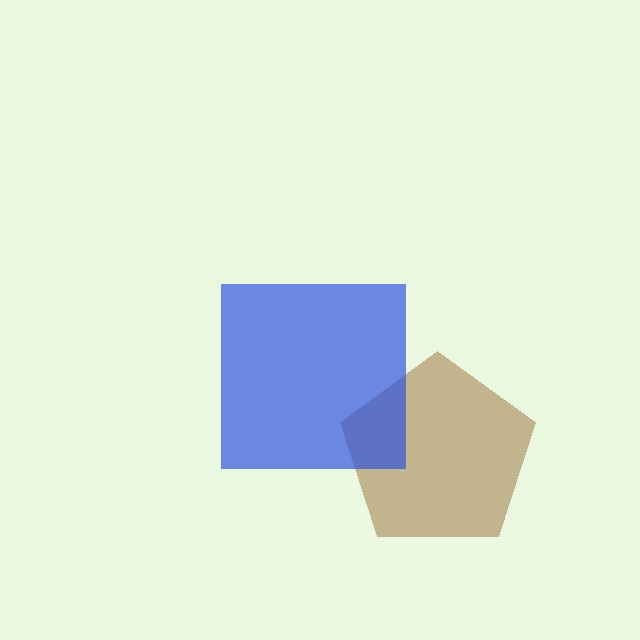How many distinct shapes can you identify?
There are 2 distinct shapes: a brown pentagon, a blue square.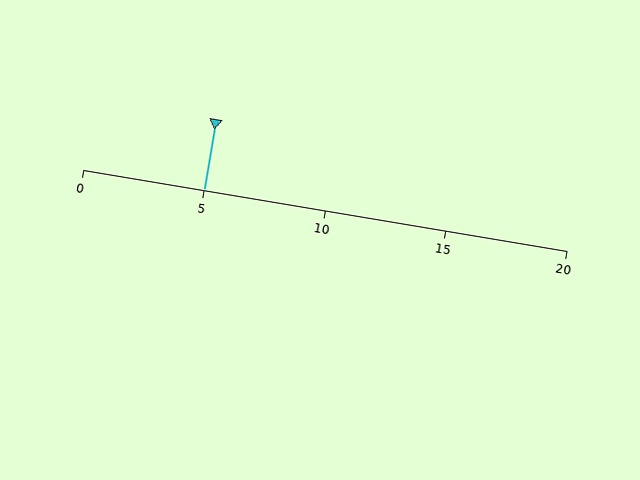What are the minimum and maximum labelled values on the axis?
The axis runs from 0 to 20.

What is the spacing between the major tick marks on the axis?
The major ticks are spaced 5 apart.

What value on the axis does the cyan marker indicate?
The marker indicates approximately 5.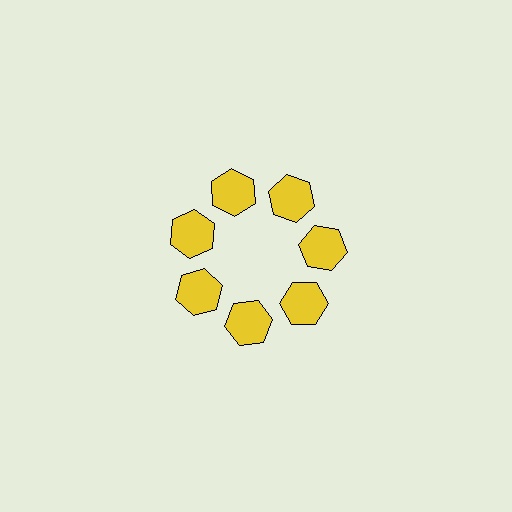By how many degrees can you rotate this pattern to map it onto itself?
The pattern maps onto itself every 51 degrees of rotation.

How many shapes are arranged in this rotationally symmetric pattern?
There are 7 shapes, arranged in 7 groups of 1.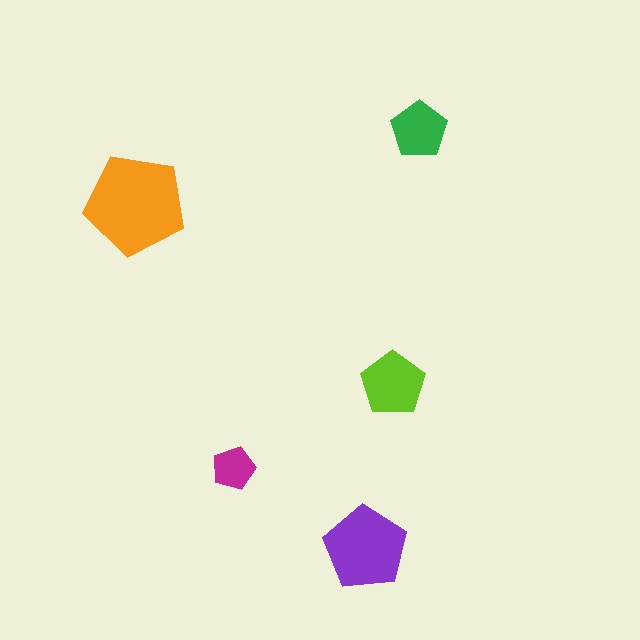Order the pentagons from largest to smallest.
the orange one, the purple one, the lime one, the green one, the magenta one.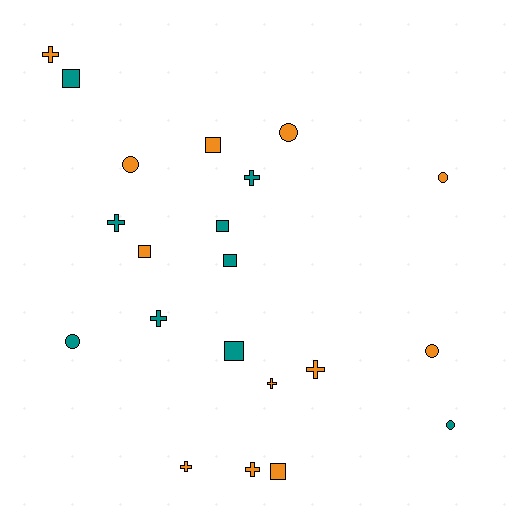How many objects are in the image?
There are 21 objects.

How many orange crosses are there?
There are 5 orange crosses.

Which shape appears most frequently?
Cross, with 8 objects.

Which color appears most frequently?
Orange, with 12 objects.